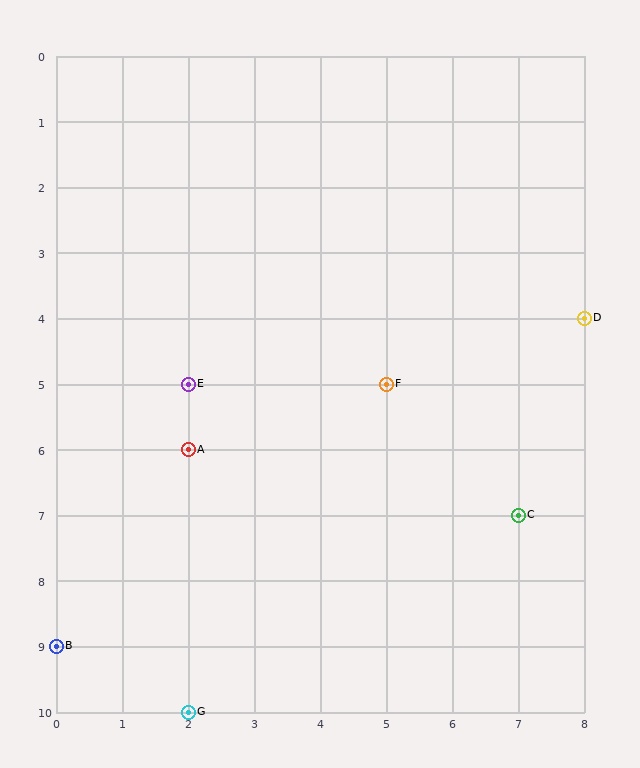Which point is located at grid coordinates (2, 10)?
Point G is at (2, 10).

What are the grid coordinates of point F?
Point F is at grid coordinates (5, 5).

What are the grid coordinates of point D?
Point D is at grid coordinates (8, 4).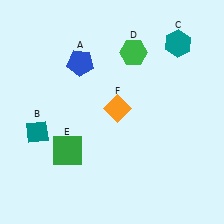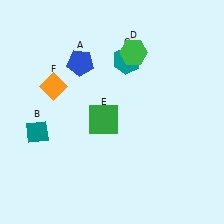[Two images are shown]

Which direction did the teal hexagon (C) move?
The teal hexagon (C) moved left.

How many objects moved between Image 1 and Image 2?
3 objects moved between the two images.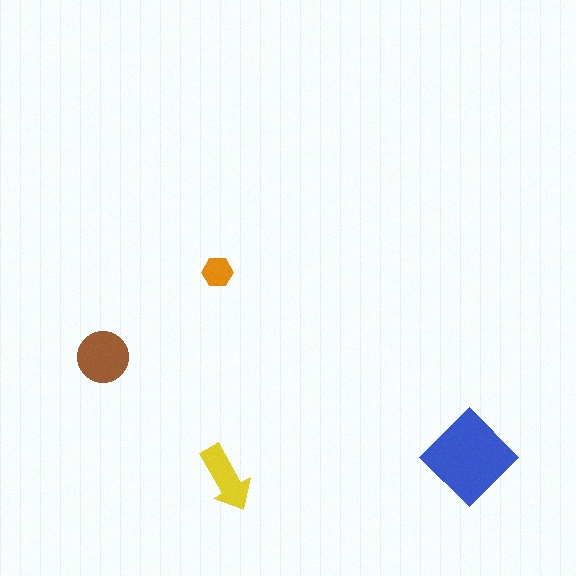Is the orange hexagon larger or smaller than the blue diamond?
Smaller.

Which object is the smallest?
The orange hexagon.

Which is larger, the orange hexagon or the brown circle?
The brown circle.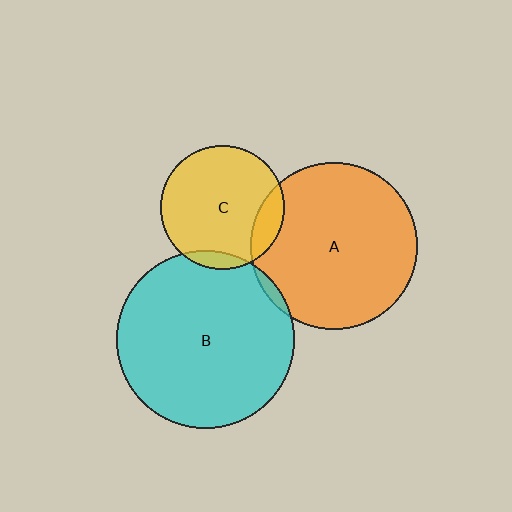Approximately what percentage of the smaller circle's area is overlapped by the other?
Approximately 15%.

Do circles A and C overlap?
Yes.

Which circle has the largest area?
Circle B (cyan).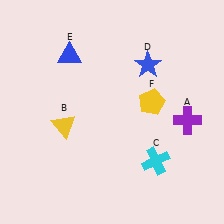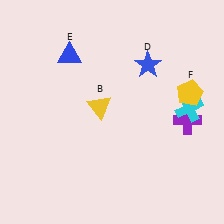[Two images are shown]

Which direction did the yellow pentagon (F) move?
The yellow pentagon (F) moved right.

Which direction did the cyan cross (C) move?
The cyan cross (C) moved up.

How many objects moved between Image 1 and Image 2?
3 objects moved between the two images.